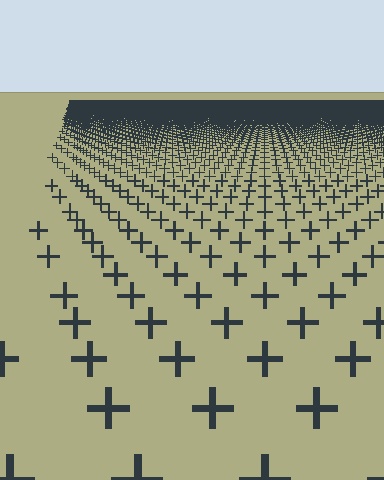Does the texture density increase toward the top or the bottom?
Density increases toward the top.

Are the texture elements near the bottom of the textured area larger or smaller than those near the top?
Larger. Near the bottom, elements are closer to the viewer and appear at a bigger on-screen size.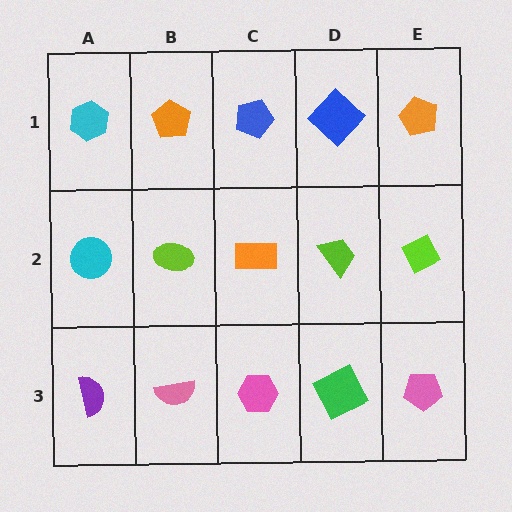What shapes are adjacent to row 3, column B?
A lime ellipse (row 2, column B), a purple semicircle (row 3, column A), a pink hexagon (row 3, column C).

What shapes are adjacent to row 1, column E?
A lime diamond (row 2, column E), a blue diamond (row 1, column D).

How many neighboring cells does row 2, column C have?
4.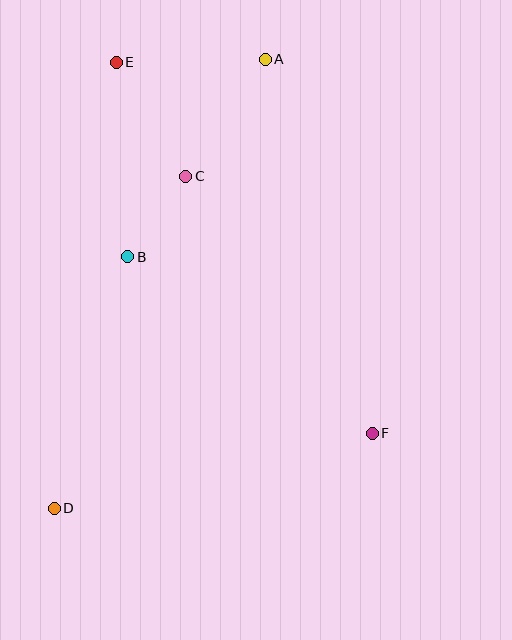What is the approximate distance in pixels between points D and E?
The distance between D and E is approximately 450 pixels.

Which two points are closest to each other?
Points B and C are closest to each other.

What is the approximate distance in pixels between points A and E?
The distance between A and E is approximately 149 pixels.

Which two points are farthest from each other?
Points A and D are farthest from each other.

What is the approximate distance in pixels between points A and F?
The distance between A and F is approximately 389 pixels.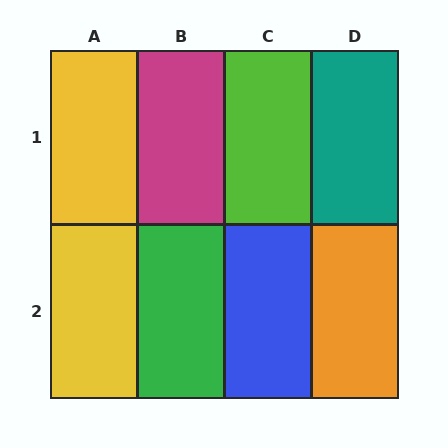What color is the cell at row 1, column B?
Magenta.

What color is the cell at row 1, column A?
Yellow.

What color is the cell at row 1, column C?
Lime.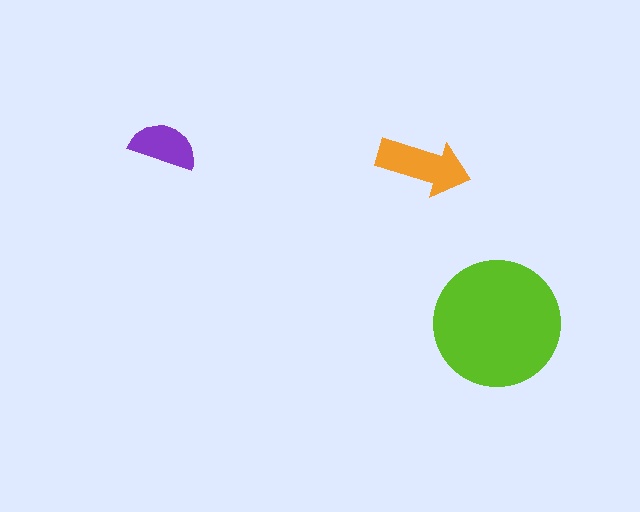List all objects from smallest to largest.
The purple semicircle, the orange arrow, the lime circle.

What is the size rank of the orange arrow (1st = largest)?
2nd.